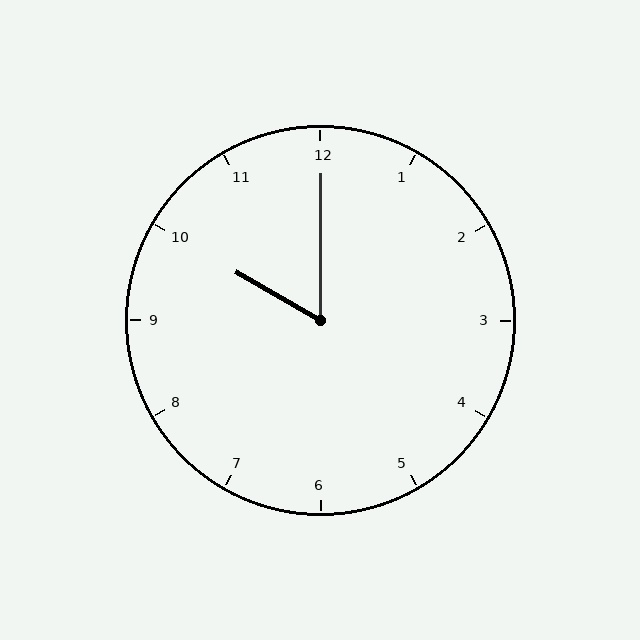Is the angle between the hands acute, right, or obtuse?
It is acute.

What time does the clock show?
10:00.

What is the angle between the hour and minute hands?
Approximately 60 degrees.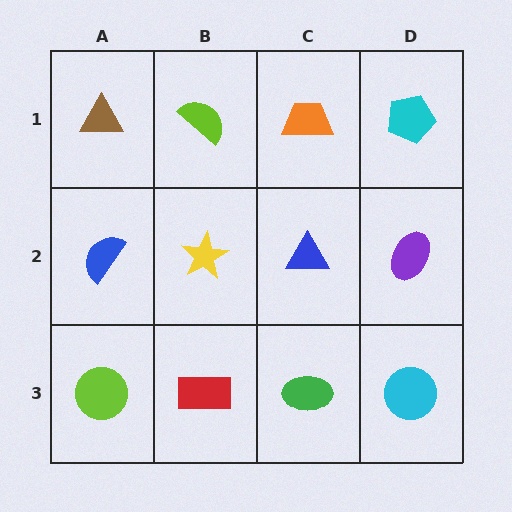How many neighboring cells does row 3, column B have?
3.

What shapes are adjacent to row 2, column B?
A lime semicircle (row 1, column B), a red rectangle (row 3, column B), a blue semicircle (row 2, column A), a blue triangle (row 2, column C).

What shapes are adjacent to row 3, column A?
A blue semicircle (row 2, column A), a red rectangle (row 3, column B).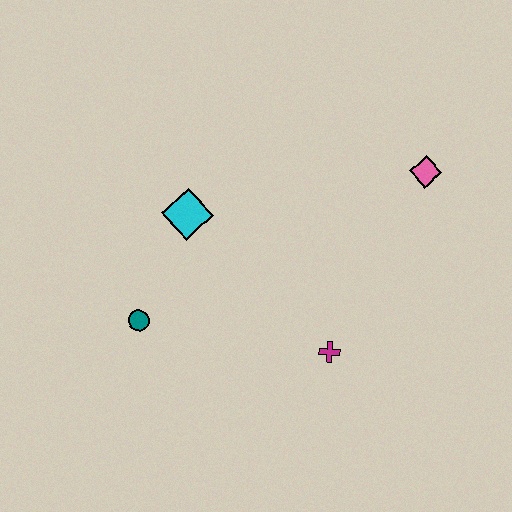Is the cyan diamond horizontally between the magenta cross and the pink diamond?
No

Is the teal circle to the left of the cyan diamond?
Yes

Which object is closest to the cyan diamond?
The teal circle is closest to the cyan diamond.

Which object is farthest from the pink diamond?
The teal circle is farthest from the pink diamond.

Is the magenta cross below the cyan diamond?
Yes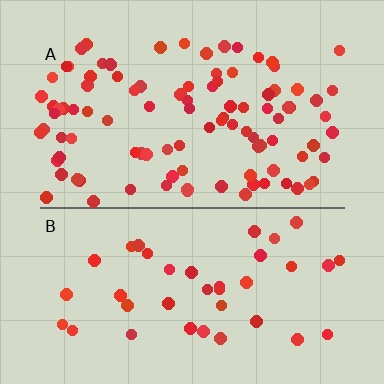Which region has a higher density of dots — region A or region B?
A (the top).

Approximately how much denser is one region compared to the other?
Approximately 2.5× — region A over region B.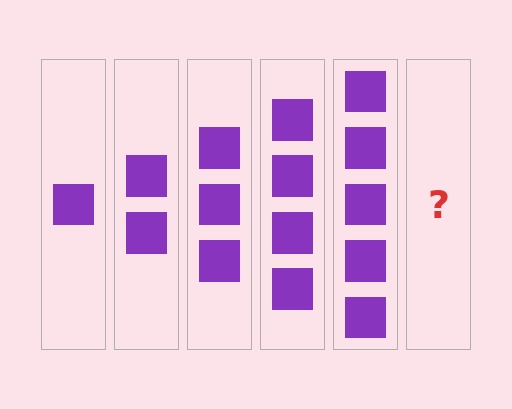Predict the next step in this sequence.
The next step is 6 squares.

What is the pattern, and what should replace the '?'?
The pattern is that each step adds one more square. The '?' should be 6 squares.